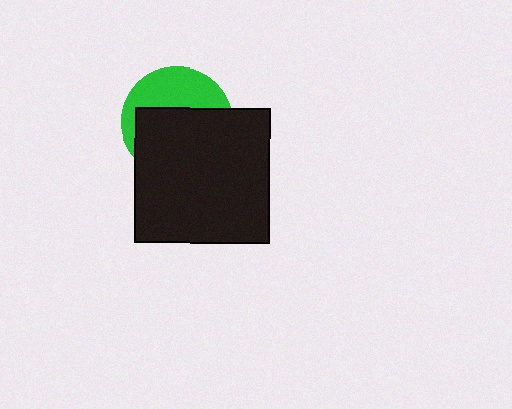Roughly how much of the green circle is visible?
A small part of it is visible (roughly 38%).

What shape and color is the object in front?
The object in front is a black square.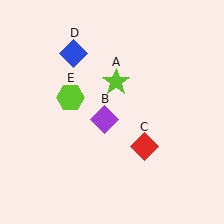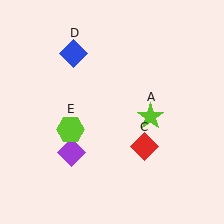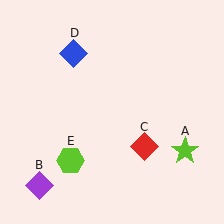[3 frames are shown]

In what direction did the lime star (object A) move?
The lime star (object A) moved down and to the right.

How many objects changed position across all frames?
3 objects changed position: lime star (object A), purple diamond (object B), lime hexagon (object E).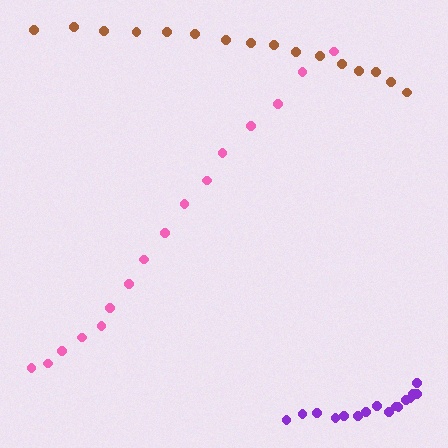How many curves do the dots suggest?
There are 3 distinct paths.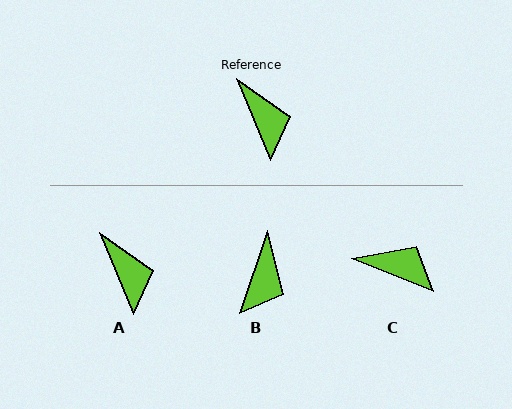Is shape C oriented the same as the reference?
No, it is off by about 45 degrees.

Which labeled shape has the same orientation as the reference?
A.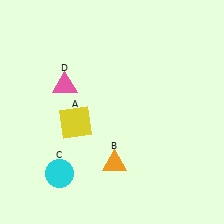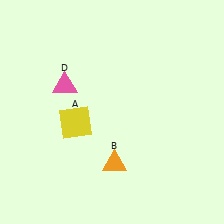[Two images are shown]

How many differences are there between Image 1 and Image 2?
There is 1 difference between the two images.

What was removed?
The cyan circle (C) was removed in Image 2.